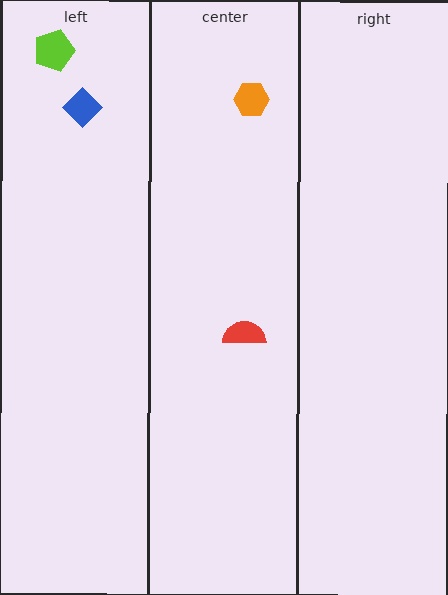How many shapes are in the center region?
2.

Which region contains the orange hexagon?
The center region.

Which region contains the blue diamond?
The left region.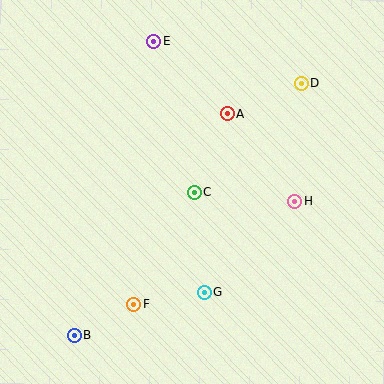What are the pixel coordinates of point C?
Point C is at (194, 192).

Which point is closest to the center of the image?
Point C at (194, 192) is closest to the center.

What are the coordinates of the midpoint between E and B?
The midpoint between E and B is at (114, 188).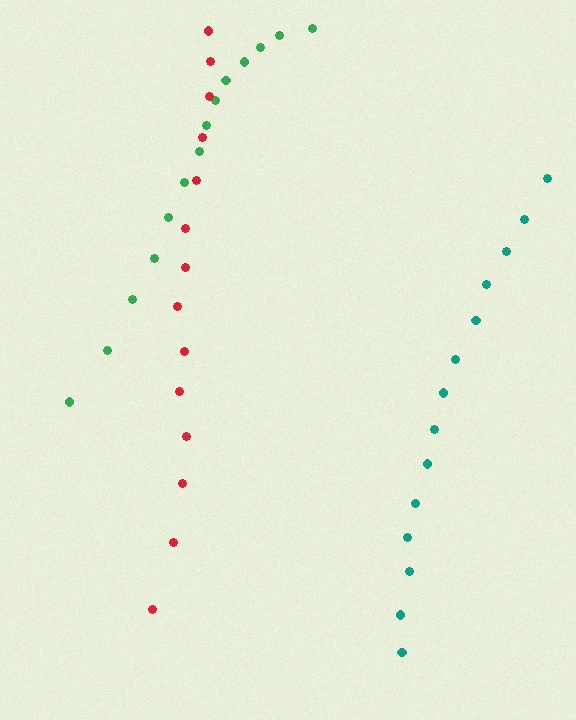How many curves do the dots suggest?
There are 3 distinct paths.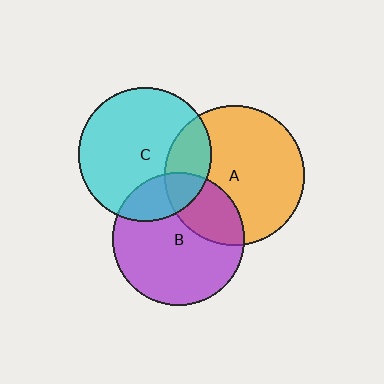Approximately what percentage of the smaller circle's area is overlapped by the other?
Approximately 30%.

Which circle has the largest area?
Circle A (orange).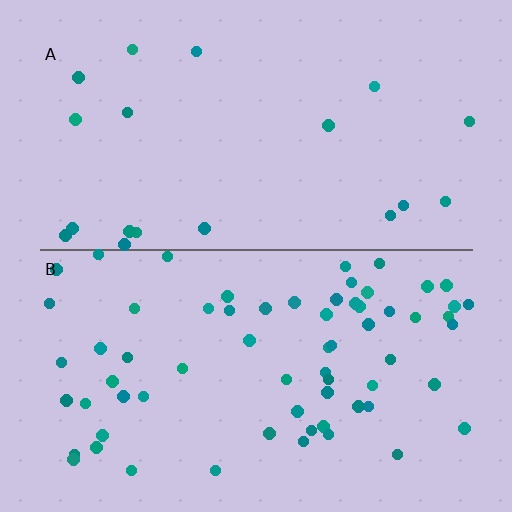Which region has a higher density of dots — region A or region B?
B (the bottom).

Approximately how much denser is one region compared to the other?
Approximately 3.4× — region B over region A.